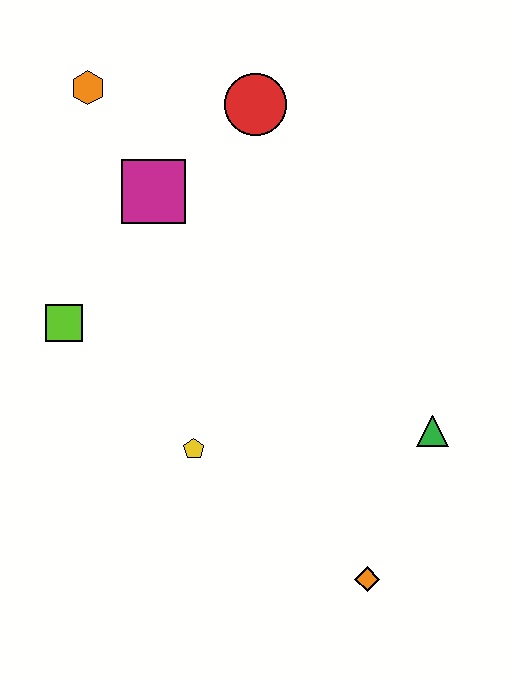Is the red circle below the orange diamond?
No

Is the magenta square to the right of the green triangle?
No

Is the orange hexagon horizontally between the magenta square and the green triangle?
No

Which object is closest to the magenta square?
The orange hexagon is closest to the magenta square.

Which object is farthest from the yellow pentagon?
The orange hexagon is farthest from the yellow pentagon.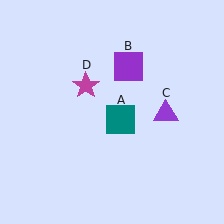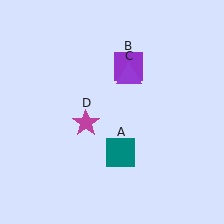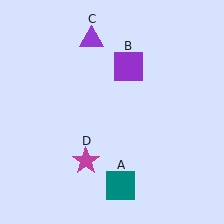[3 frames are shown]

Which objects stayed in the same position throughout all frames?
Purple square (object B) remained stationary.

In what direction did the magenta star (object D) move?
The magenta star (object D) moved down.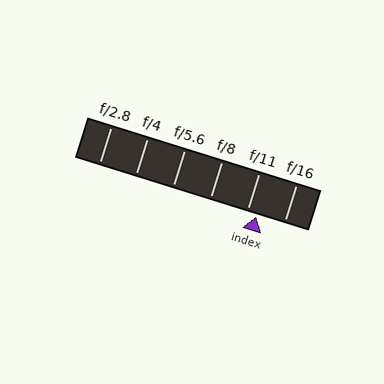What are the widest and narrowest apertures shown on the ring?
The widest aperture shown is f/2.8 and the narrowest is f/16.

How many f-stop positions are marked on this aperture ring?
There are 6 f-stop positions marked.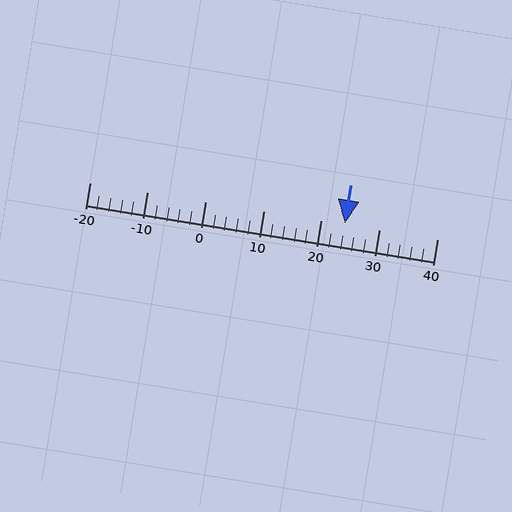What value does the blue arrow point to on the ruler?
The blue arrow points to approximately 24.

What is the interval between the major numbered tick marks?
The major tick marks are spaced 10 units apart.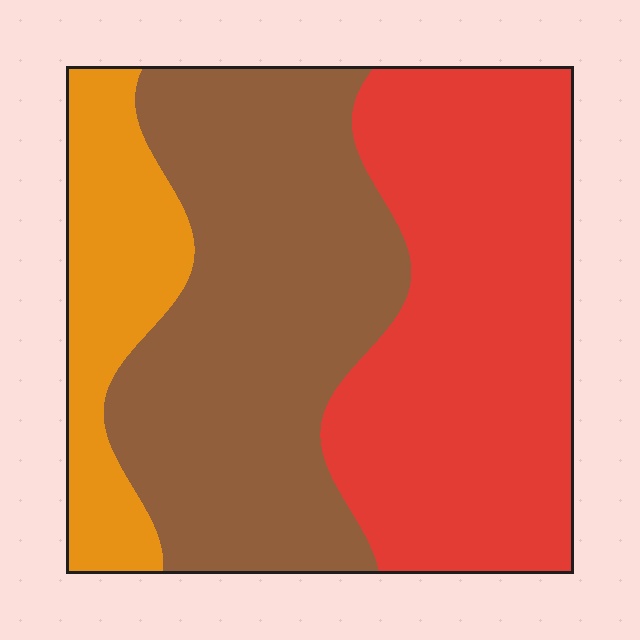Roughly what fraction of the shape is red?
Red covers 41% of the shape.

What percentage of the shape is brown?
Brown covers about 45% of the shape.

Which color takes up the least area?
Orange, at roughly 15%.